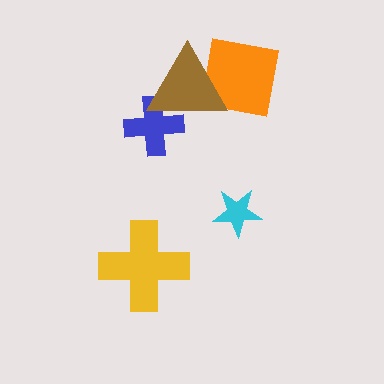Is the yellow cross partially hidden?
No, no other shape covers it.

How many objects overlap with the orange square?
1 object overlaps with the orange square.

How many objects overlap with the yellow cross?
0 objects overlap with the yellow cross.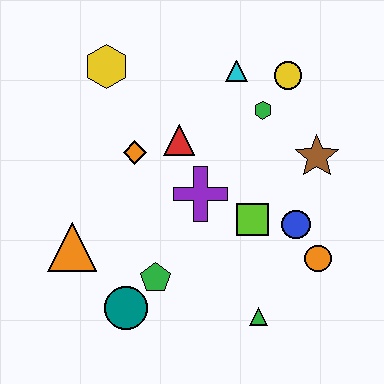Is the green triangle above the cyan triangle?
No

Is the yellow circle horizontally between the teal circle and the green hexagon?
No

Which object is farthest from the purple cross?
The yellow hexagon is farthest from the purple cross.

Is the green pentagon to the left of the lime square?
Yes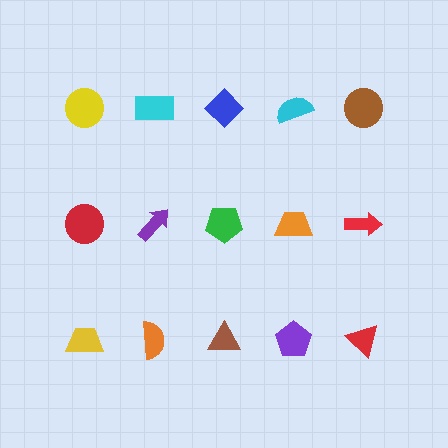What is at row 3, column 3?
A brown triangle.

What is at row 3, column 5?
A red triangle.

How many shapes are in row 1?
5 shapes.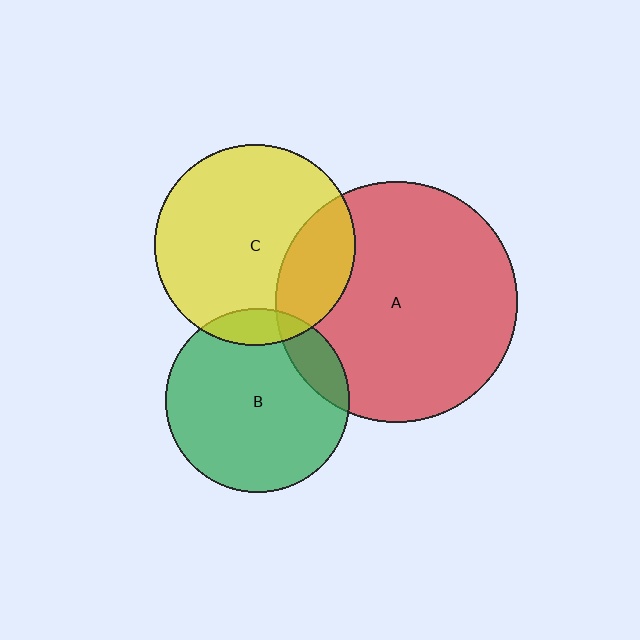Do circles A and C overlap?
Yes.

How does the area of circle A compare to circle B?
Approximately 1.7 times.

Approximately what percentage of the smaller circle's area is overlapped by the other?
Approximately 25%.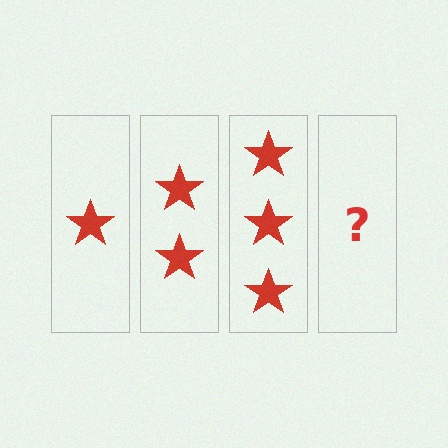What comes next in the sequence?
The next element should be 4 stars.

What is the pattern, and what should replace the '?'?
The pattern is that each step adds one more star. The '?' should be 4 stars.